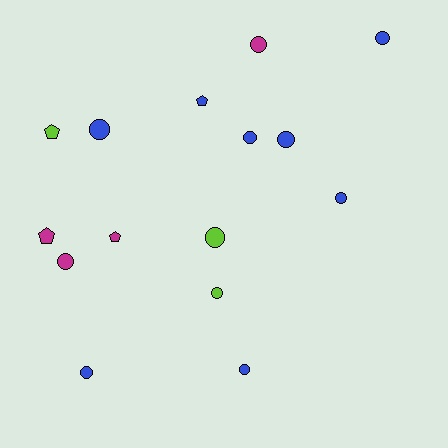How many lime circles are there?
There are 2 lime circles.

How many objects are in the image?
There are 15 objects.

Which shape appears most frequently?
Circle, with 11 objects.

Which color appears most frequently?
Blue, with 8 objects.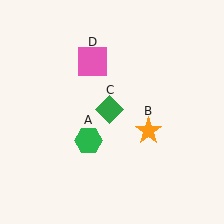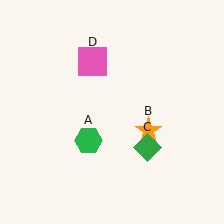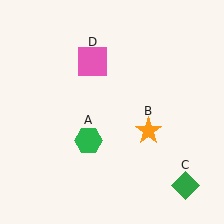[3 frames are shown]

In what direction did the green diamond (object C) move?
The green diamond (object C) moved down and to the right.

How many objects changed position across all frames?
1 object changed position: green diamond (object C).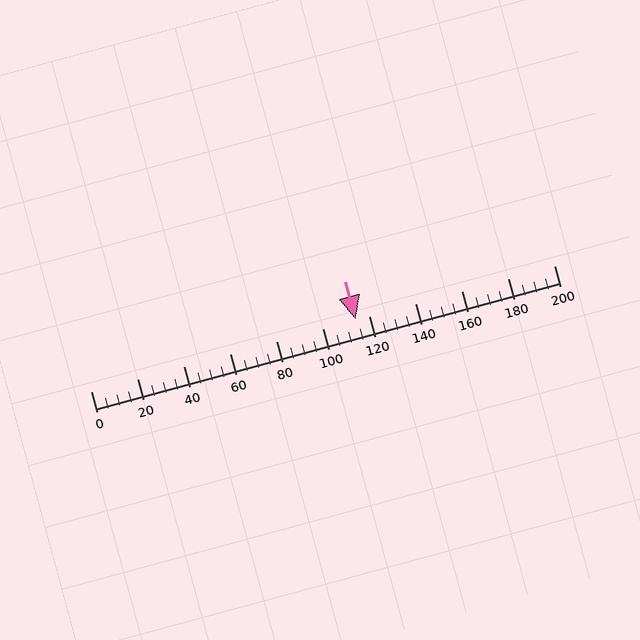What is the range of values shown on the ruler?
The ruler shows values from 0 to 200.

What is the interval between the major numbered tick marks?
The major tick marks are spaced 20 units apart.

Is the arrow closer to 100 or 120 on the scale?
The arrow is closer to 120.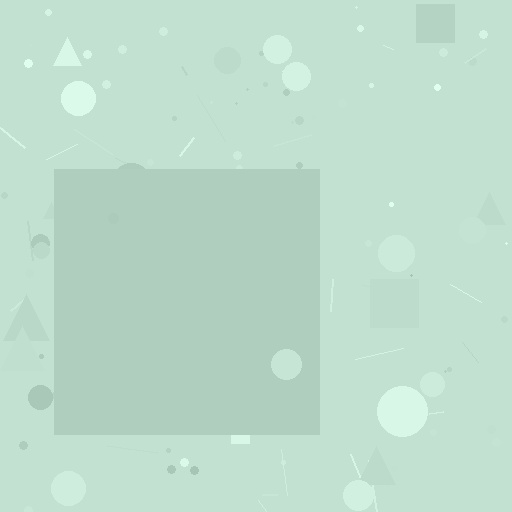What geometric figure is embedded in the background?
A square is embedded in the background.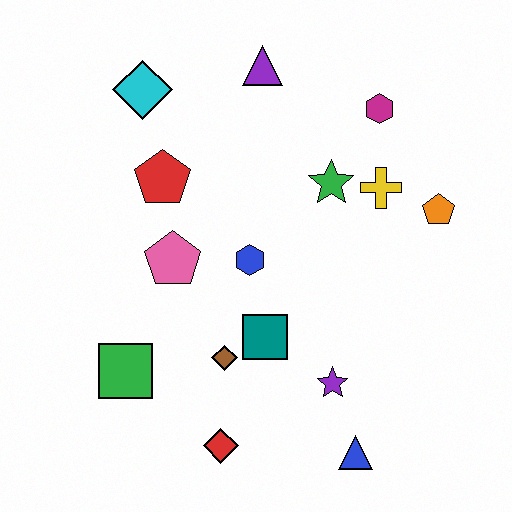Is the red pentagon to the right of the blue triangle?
No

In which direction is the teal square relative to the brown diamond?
The teal square is to the right of the brown diamond.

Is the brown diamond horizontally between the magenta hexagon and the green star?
No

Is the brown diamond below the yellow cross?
Yes